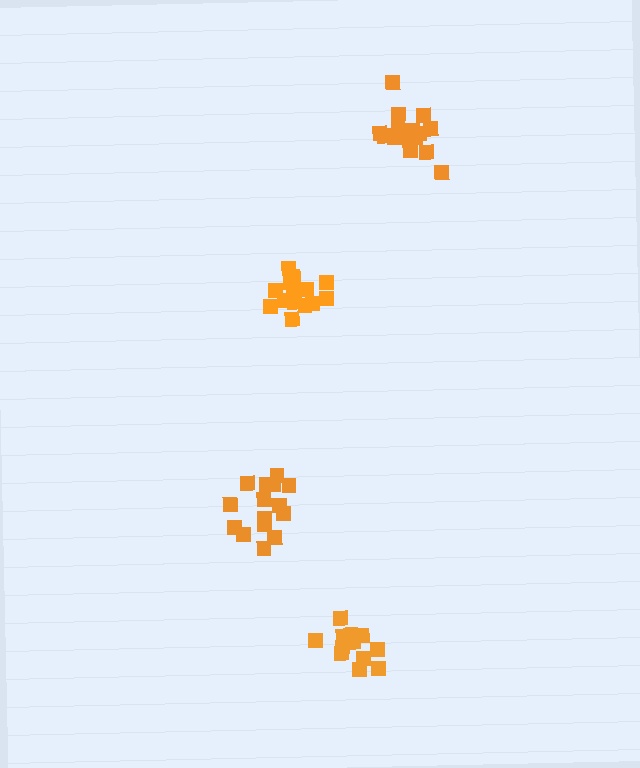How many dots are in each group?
Group 1: 15 dots, Group 2: 15 dots, Group 3: 15 dots, Group 4: 14 dots (59 total).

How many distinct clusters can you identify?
There are 4 distinct clusters.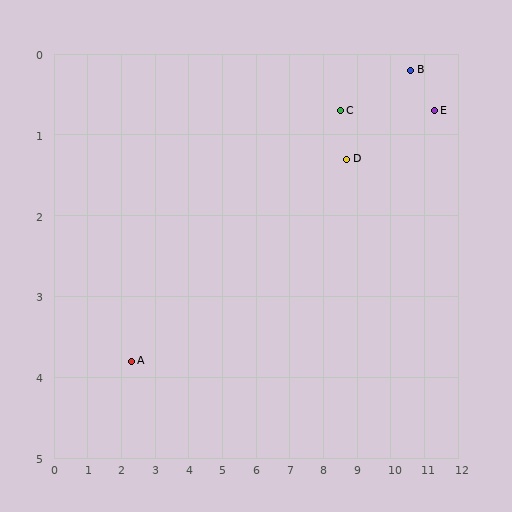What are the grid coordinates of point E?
Point E is at approximately (11.3, 0.7).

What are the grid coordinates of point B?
Point B is at approximately (10.6, 0.2).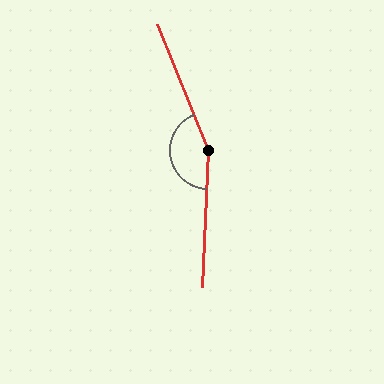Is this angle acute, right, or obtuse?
It is obtuse.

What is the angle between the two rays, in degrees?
Approximately 155 degrees.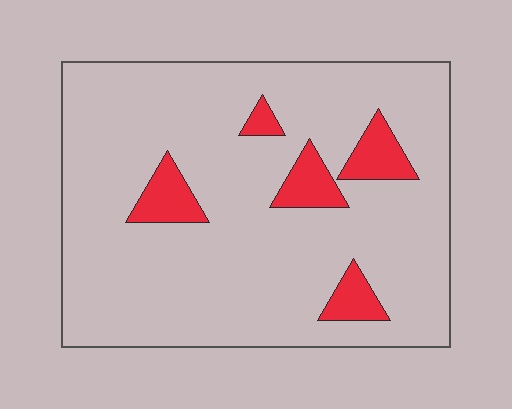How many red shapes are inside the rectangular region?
5.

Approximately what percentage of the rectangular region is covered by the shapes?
Approximately 10%.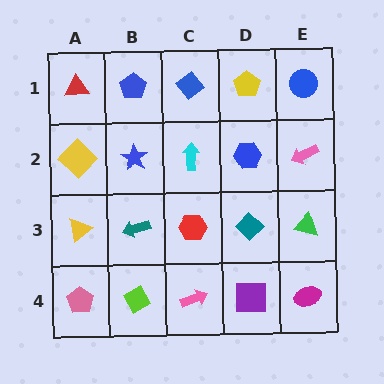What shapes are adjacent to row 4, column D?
A teal diamond (row 3, column D), a pink arrow (row 4, column C), a magenta ellipse (row 4, column E).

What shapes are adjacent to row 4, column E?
A green triangle (row 3, column E), a purple square (row 4, column D).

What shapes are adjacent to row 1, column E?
A pink arrow (row 2, column E), a yellow pentagon (row 1, column D).